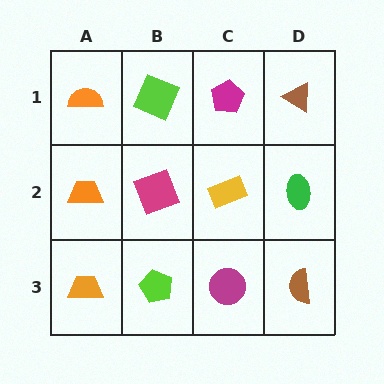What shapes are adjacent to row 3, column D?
A green ellipse (row 2, column D), a magenta circle (row 3, column C).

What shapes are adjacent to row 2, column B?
A lime square (row 1, column B), a lime pentagon (row 3, column B), an orange trapezoid (row 2, column A), a yellow rectangle (row 2, column C).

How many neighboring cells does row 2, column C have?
4.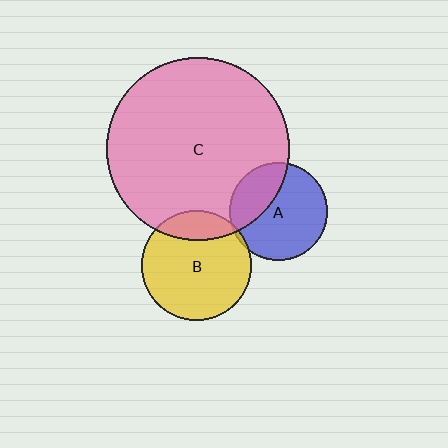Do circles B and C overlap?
Yes.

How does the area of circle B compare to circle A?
Approximately 1.3 times.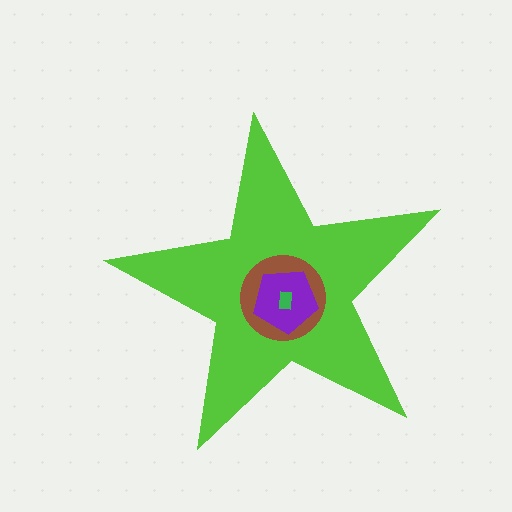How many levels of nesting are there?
4.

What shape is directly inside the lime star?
The brown circle.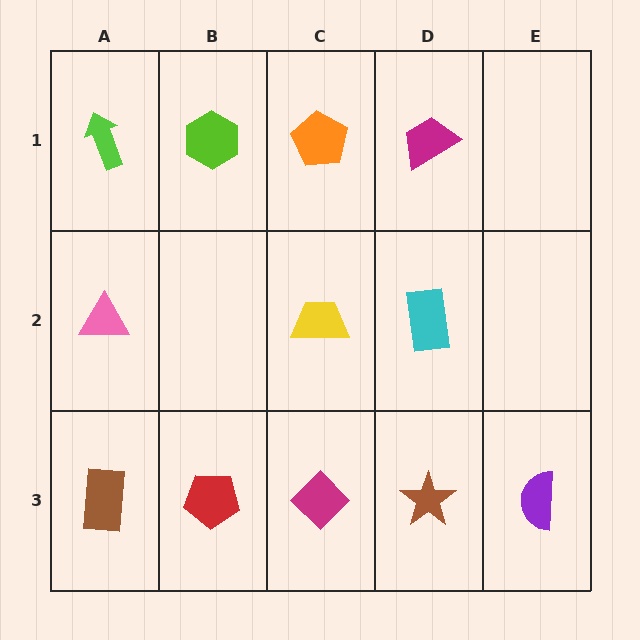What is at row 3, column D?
A brown star.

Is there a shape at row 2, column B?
No, that cell is empty.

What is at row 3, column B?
A red pentagon.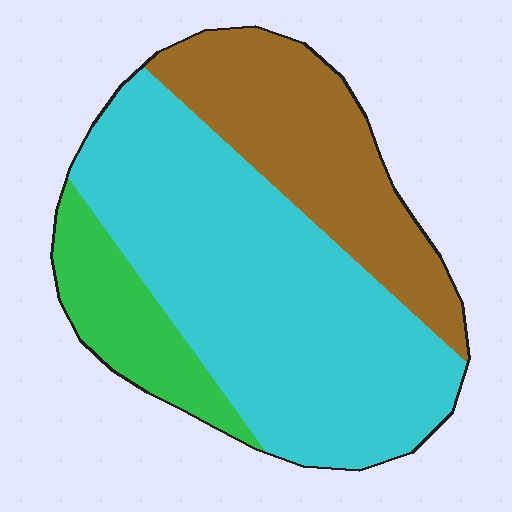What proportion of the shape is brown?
Brown takes up about one quarter (1/4) of the shape.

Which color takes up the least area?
Green, at roughly 15%.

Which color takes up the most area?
Cyan, at roughly 60%.